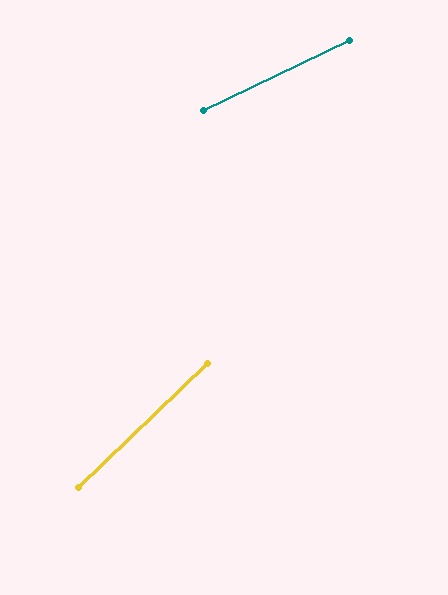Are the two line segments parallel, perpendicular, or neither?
Neither parallel nor perpendicular — they differ by about 18°.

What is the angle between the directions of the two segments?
Approximately 18 degrees.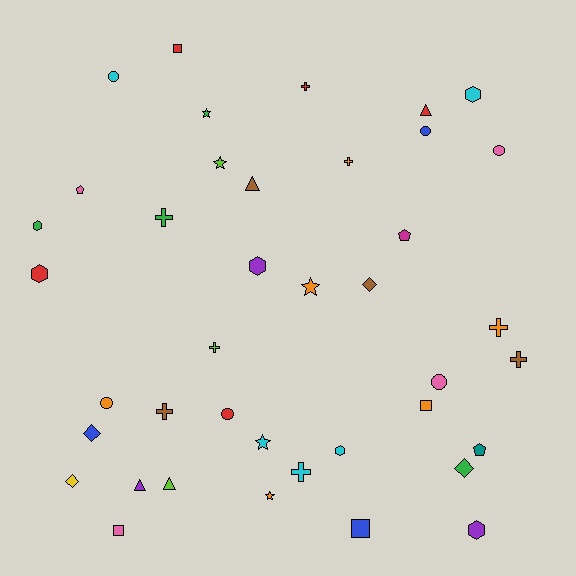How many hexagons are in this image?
There are 6 hexagons.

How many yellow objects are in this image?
There is 1 yellow object.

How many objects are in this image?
There are 40 objects.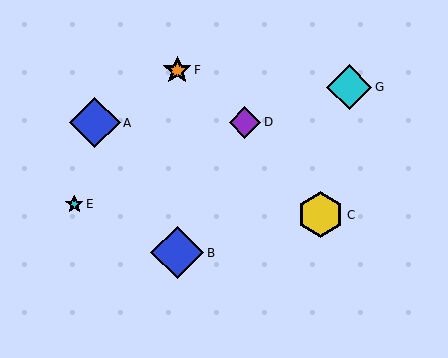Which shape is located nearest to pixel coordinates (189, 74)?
The orange star (labeled F) at (177, 70) is nearest to that location.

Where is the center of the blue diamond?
The center of the blue diamond is at (177, 253).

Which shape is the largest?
The blue diamond (labeled B) is the largest.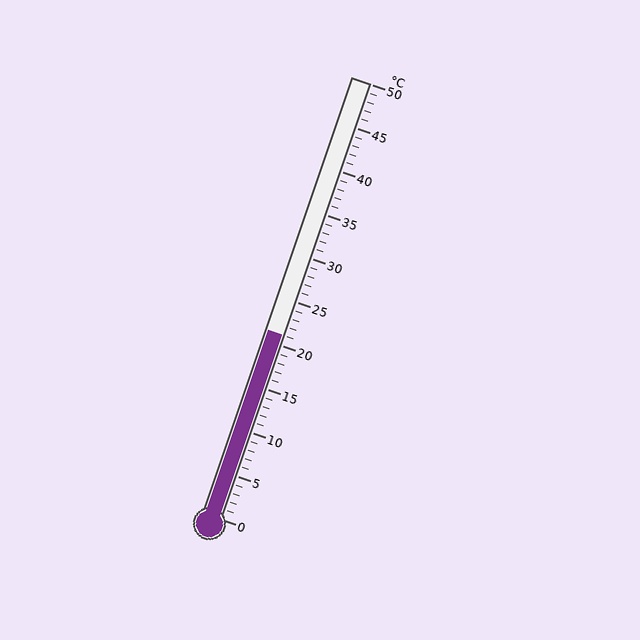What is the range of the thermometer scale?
The thermometer scale ranges from 0°C to 50°C.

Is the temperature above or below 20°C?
The temperature is above 20°C.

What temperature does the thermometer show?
The thermometer shows approximately 21°C.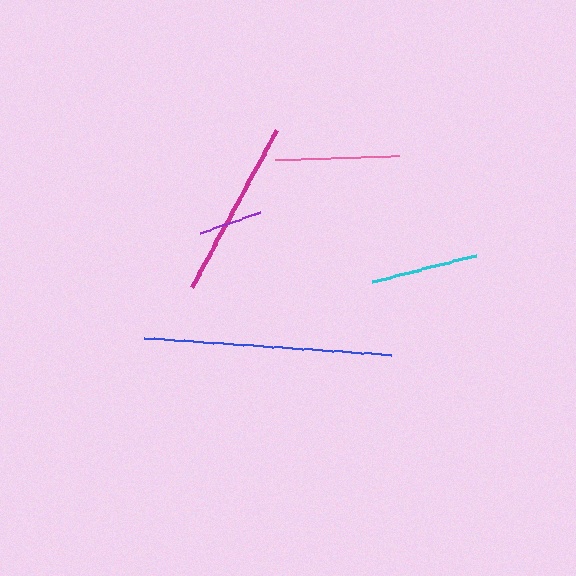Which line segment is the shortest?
The purple line is the shortest at approximately 64 pixels.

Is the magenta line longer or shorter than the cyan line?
The magenta line is longer than the cyan line.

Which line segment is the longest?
The blue line is the longest at approximately 248 pixels.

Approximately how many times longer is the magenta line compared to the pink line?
The magenta line is approximately 1.4 times the length of the pink line.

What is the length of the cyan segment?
The cyan segment is approximately 108 pixels long.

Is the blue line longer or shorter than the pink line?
The blue line is longer than the pink line.